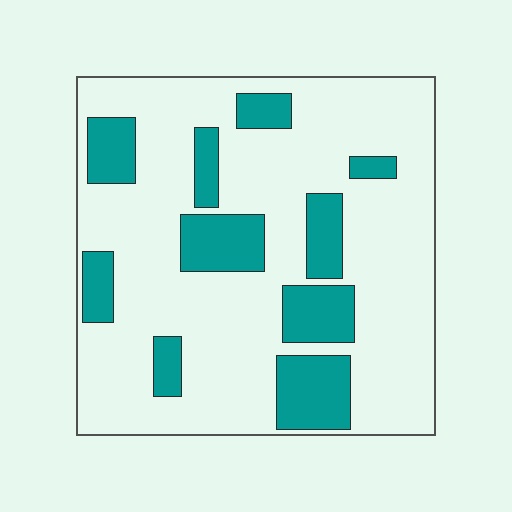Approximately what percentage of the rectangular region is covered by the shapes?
Approximately 25%.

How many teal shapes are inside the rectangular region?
10.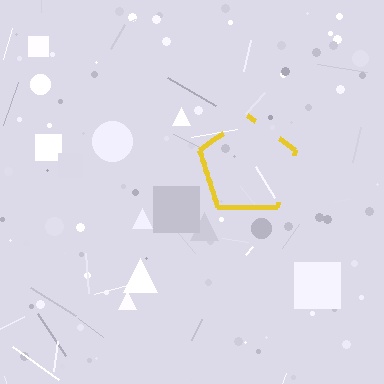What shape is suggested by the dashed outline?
The dashed outline suggests a pentagon.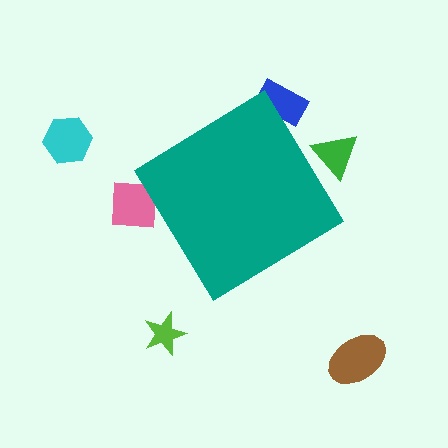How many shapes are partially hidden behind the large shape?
3 shapes are partially hidden.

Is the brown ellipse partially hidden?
No, the brown ellipse is fully visible.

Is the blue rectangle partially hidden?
Yes, the blue rectangle is partially hidden behind the teal diamond.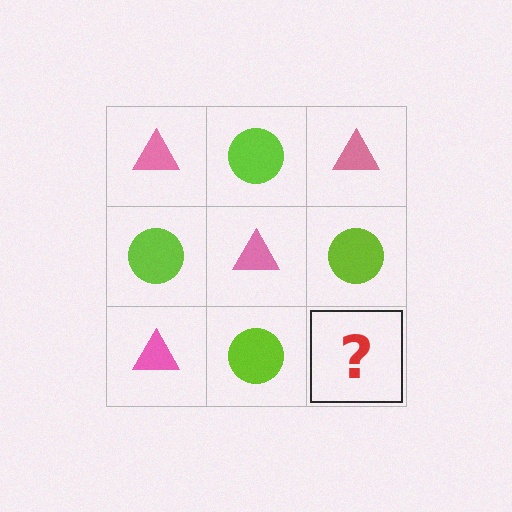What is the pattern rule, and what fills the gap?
The rule is that it alternates pink triangle and lime circle in a checkerboard pattern. The gap should be filled with a pink triangle.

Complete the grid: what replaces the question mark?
The question mark should be replaced with a pink triangle.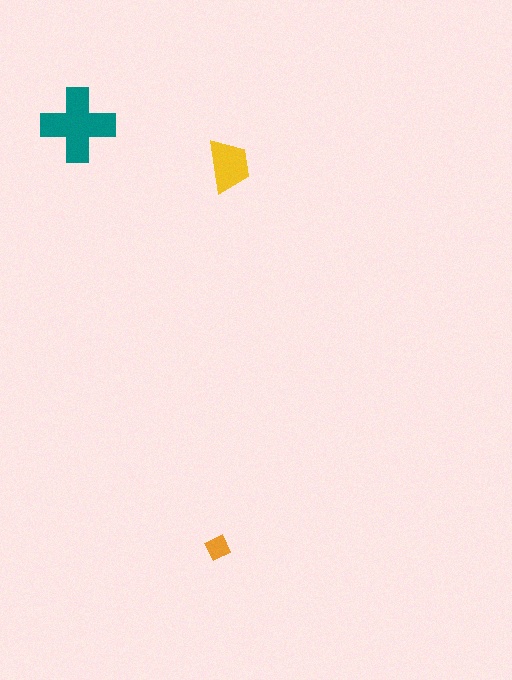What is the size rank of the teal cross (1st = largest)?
1st.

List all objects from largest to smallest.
The teal cross, the yellow trapezoid, the orange diamond.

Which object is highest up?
The teal cross is topmost.